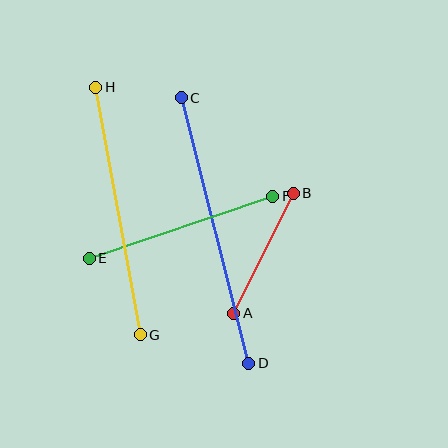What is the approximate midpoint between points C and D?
The midpoint is at approximately (215, 231) pixels.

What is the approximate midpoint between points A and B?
The midpoint is at approximately (264, 253) pixels.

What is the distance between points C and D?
The distance is approximately 274 pixels.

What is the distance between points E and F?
The distance is approximately 194 pixels.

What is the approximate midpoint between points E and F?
The midpoint is at approximately (181, 227) pixels.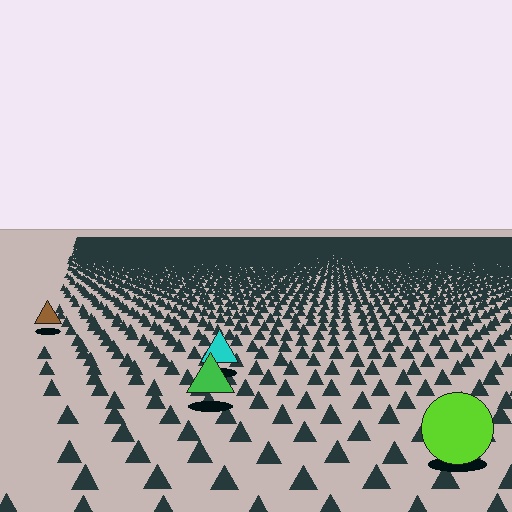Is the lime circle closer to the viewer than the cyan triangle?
Yes. The lime circle is closer — you can tell from the texture gradient: the ground texture is coarser near it.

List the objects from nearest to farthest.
From nearest to farthest: the lime circle, the green triangle, the cyan triangle, the brown triangle.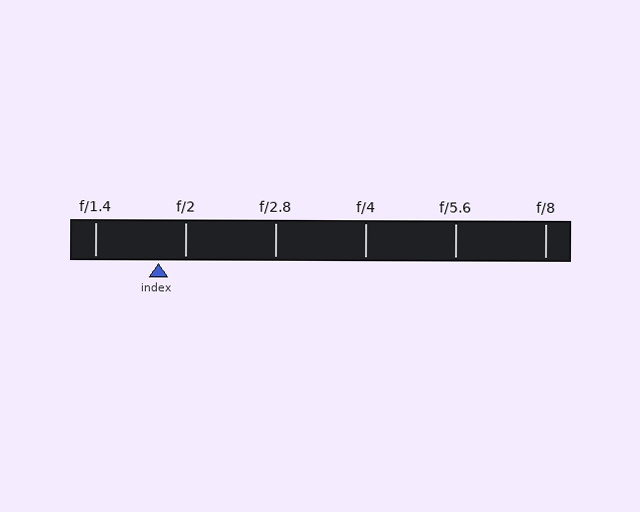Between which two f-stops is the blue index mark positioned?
The index mark is between f/1.4 and f/2.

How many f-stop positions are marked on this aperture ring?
There are 6 f-stop positions marked.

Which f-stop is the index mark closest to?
The index mark is closest to f/2.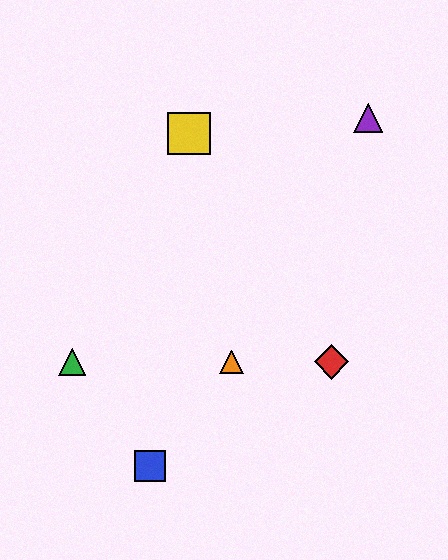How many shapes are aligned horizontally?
3 shapes (the red diamond, the green triangle, the orange triangle) are aligned horizontally.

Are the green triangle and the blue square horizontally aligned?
No, the green triangle is at y≈362 and the blue square is at y≈466.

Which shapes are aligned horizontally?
The red diamond, the green triangle, the orange triangle are aligned horizontally.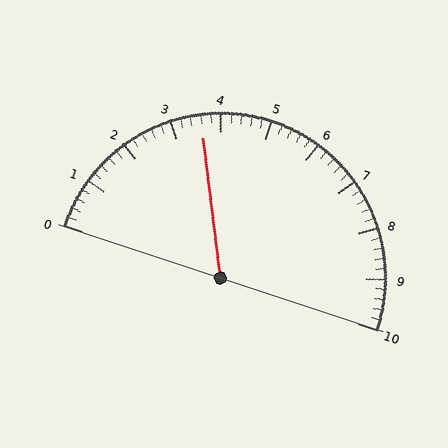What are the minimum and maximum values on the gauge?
The gauge ranges from 0 to 10.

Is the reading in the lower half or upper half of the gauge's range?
The reading is in the lower half of the range (0 to 10).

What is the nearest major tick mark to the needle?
The nearest major tick mark is 4.